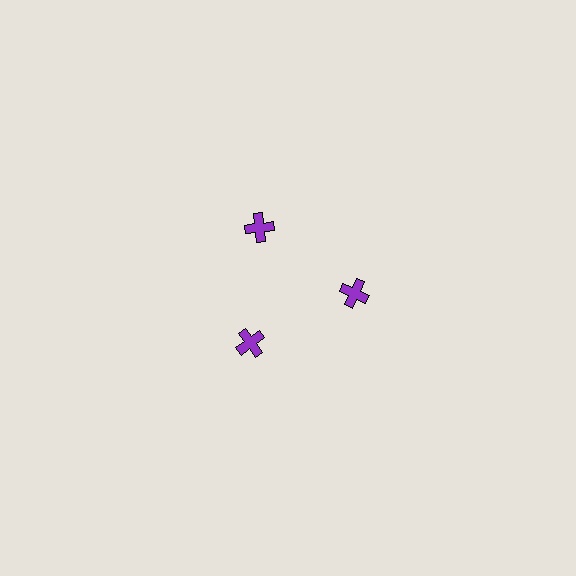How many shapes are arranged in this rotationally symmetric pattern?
There are 3 shapes, arranged in 3 groups of 1.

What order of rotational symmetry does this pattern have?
This pattern has 3-fold rotational symmetry.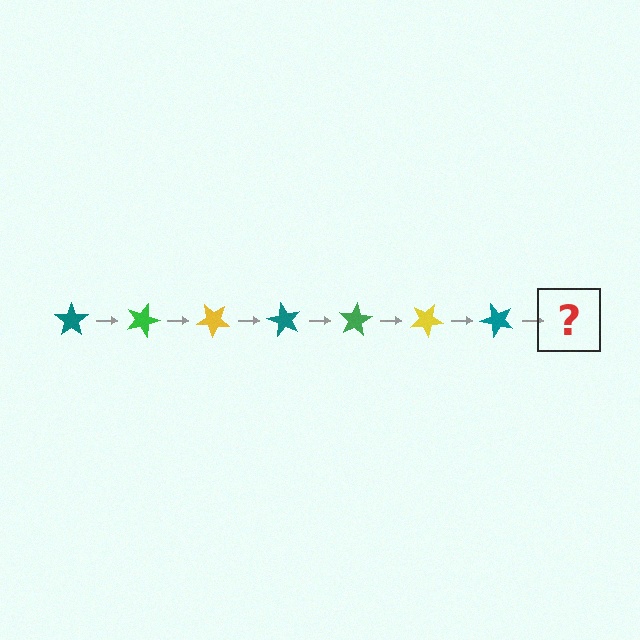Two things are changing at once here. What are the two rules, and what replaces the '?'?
The two rules are that it rotates 20 degrees each step and the color cycles through teal, green, and yellow. The '?' should be a green star, rotated 140 degrees from the start.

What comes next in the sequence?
The next element should be a green star, rotated 140 degrees from the start.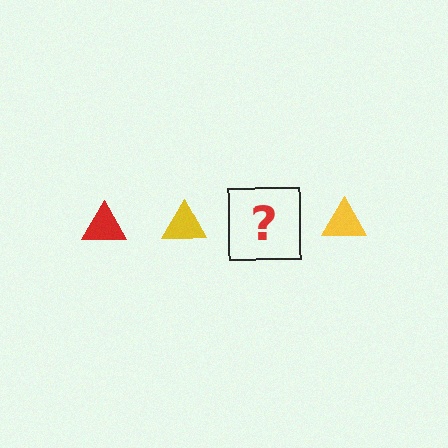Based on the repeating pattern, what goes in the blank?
The blank should be a red triangle.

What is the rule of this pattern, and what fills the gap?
The rule is that the pattern cycles through red, yellow triangles. The gap should be filled with a red triangle.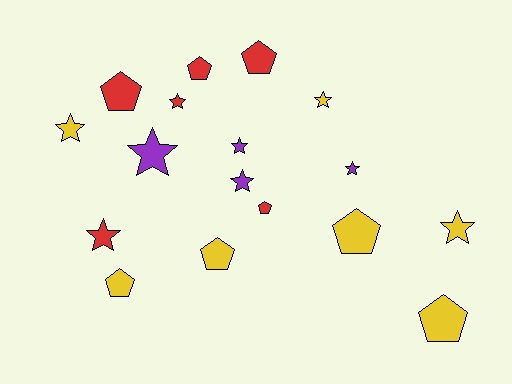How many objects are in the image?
There are 17 objects.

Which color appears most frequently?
Yellow, with 7 objects.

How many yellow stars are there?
There are 3 yellow stars.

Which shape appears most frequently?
Star, with 9 objects.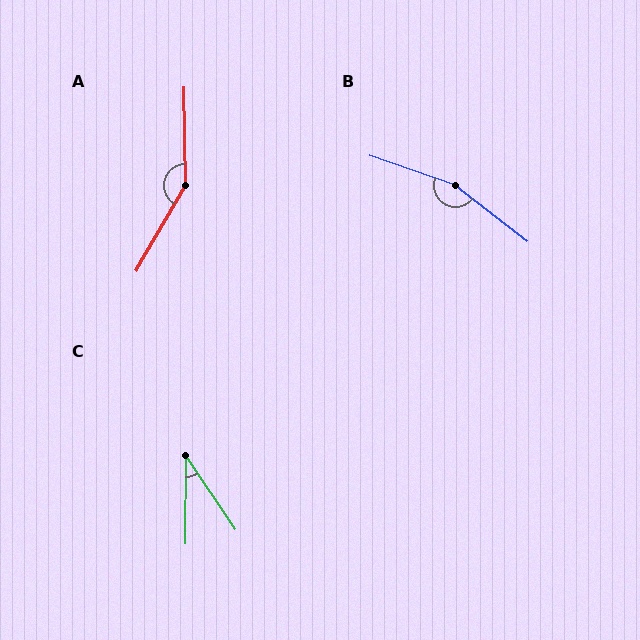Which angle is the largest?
B, at approximately 161 degrees.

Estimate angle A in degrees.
Approximately 149 degrees.